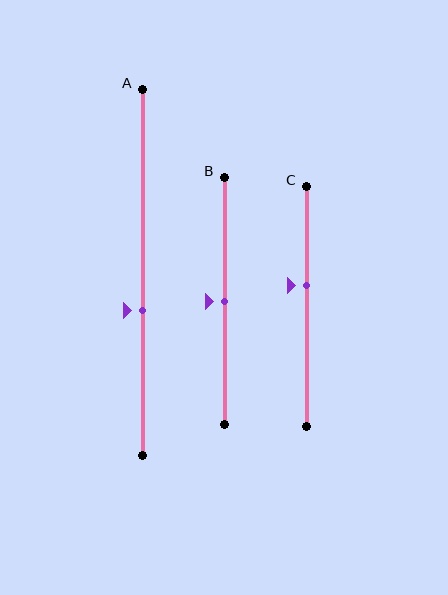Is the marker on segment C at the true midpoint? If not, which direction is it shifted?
No, the marker on segment C is shifted upward by about 9% of the segment length.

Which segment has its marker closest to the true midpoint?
Segment B has its marker closest to the true midpoint.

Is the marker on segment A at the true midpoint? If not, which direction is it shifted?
No, the marker on segment A is shifted downward by about 10% of the segment length.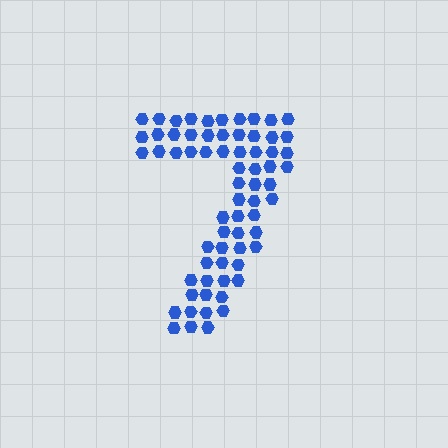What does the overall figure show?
The overall figure shows the digit 7.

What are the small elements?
The small elements are hexagons.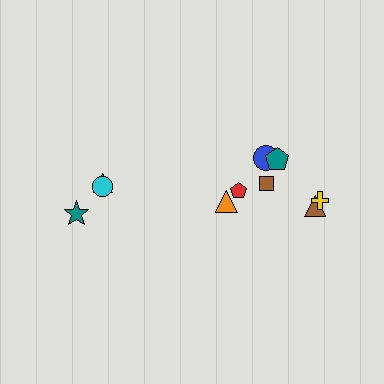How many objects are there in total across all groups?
There are 10 objects.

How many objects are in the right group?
There are 7 objects.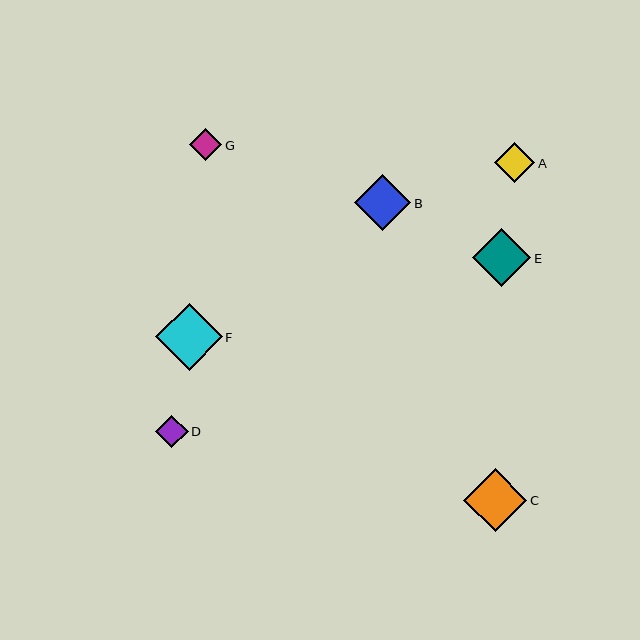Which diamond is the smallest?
Diamond G is the smallest with a size of approximately 32 pixels.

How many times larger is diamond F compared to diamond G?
Diamond F is approximately 2.1 times the size of diamond G.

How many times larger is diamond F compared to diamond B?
Diamond F is approximately 1.2 times the size of diamond B.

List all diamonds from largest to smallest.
From largest to smallest: F, C, E, B, A, D, G.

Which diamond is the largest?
Diamond F is the largest with a size of approximately 67 pixels.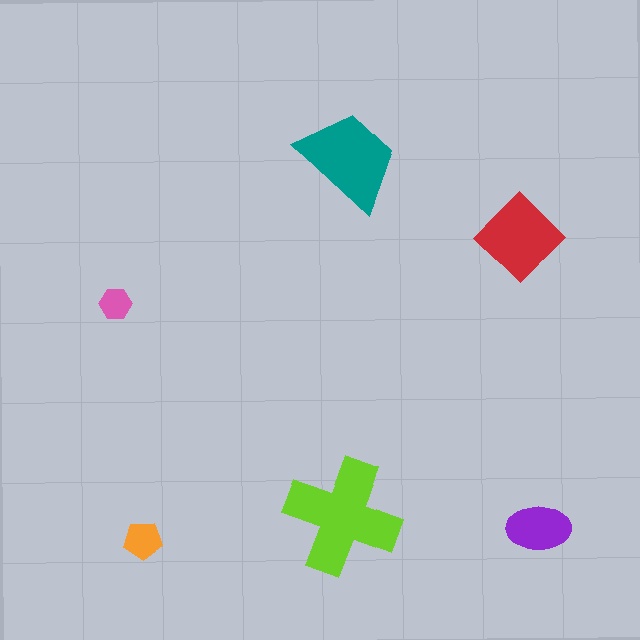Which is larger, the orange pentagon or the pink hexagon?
The orange pentagon.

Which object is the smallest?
The pink hexagon.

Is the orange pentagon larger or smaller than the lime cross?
Smaller.